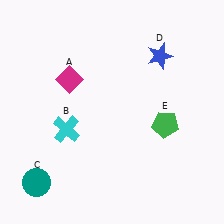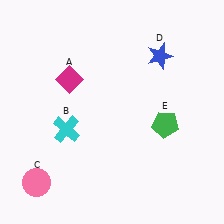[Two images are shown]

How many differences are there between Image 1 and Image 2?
There is 1 difference between the two images.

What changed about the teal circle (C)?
In Image 1, C is teal. In Image 2, it changed to pink.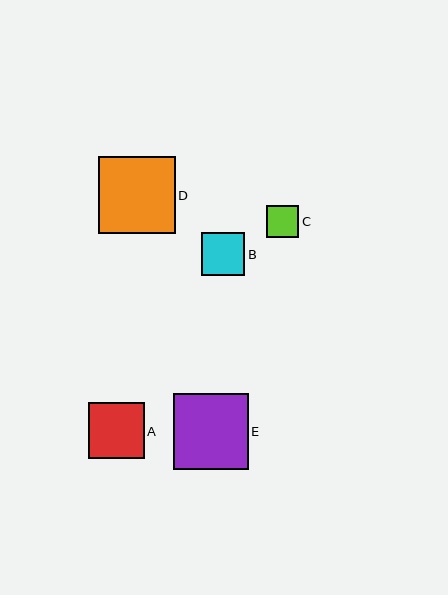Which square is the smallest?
Square C is the smallest with a size of approximately 32 pixels.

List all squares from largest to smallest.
From largest to smallest: D, E, A, B, C.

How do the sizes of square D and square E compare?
Square D and square E are approximately the same size.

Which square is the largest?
Square D is the largest with a size of approximately 77 pixels.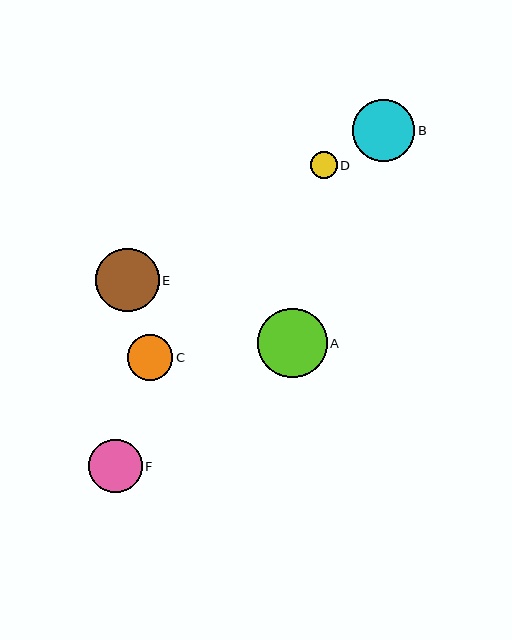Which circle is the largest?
Circle A is the largest with a size of approximately 70 pixels.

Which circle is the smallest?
Circle D is the smallest with a size of approximately 26 pixels.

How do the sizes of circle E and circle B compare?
Circle E and circle B are approximately the same size.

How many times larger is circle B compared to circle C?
Circle B is approximately 1.4 times the size of circle C.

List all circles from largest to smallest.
From largest to smallest: A, E, B, F, C, D.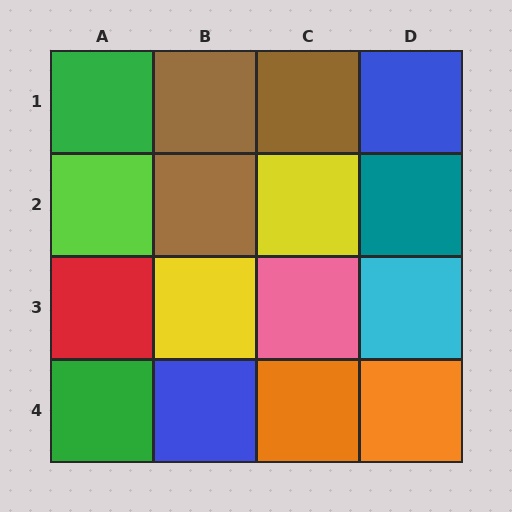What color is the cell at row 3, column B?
Yellow.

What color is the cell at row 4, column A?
Green.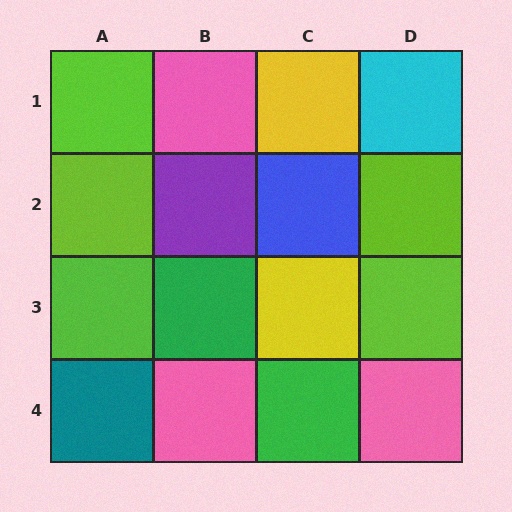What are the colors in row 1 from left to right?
Lime, pink, yellow, cyan.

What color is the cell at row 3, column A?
Lime.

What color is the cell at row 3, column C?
Yellow.